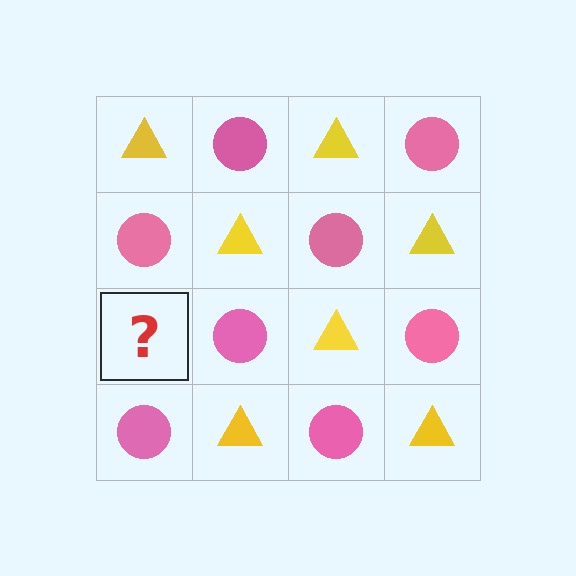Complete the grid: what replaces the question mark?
The question mark should be replaced with a yellow triangle.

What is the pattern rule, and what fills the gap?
The rule is that it alternates yellow triangle and pink circle in a checkerboard pattern. The gap should be filled with a yellow triangle.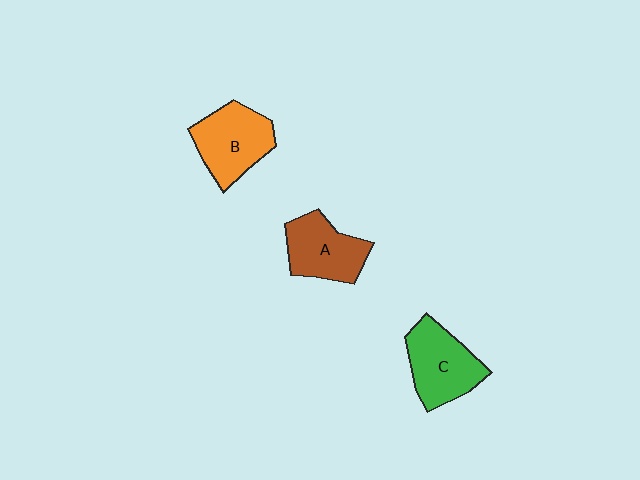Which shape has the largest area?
Shape B (orange).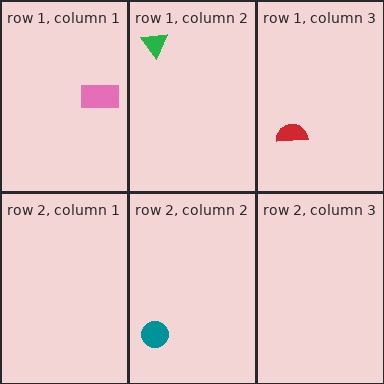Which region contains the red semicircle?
The row 1, column 3 region.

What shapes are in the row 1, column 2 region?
The green triangle.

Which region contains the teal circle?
The row 2, column 2 region.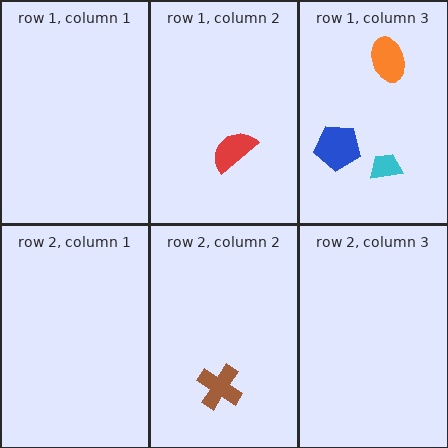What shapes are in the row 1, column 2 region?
The red semicircle.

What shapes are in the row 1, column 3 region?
The blue pentagon, the cyan trapezoid, the orange ellipse.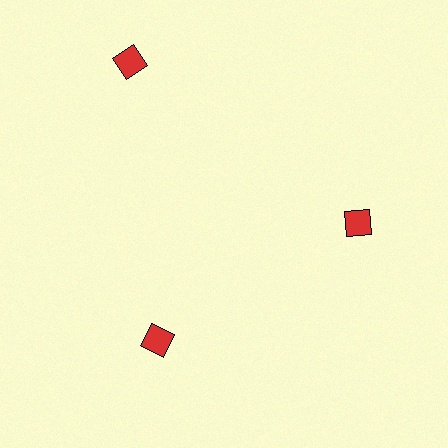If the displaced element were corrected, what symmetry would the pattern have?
It would have 3-fold rotational symmetry — the pattern would map onto itself every 120 degrees.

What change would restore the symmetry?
The symmetry would be restored by moving it inward, back onto the ring so that all 3 diamonds sit at equal angles and equal distance from the center.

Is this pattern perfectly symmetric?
No. The 3 red diamonds are arranged in a ring, but one element near the 11 o'clock position is pushed outward from the center, breaking the 3-fold rotational symmetry.